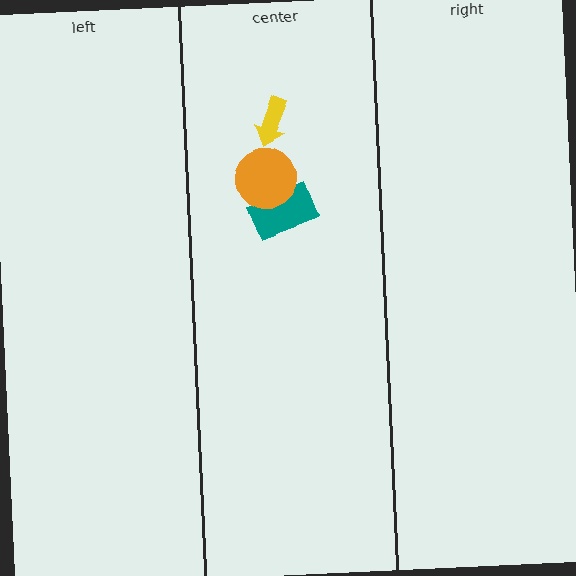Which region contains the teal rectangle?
The center region.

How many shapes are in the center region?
3.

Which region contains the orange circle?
The center region.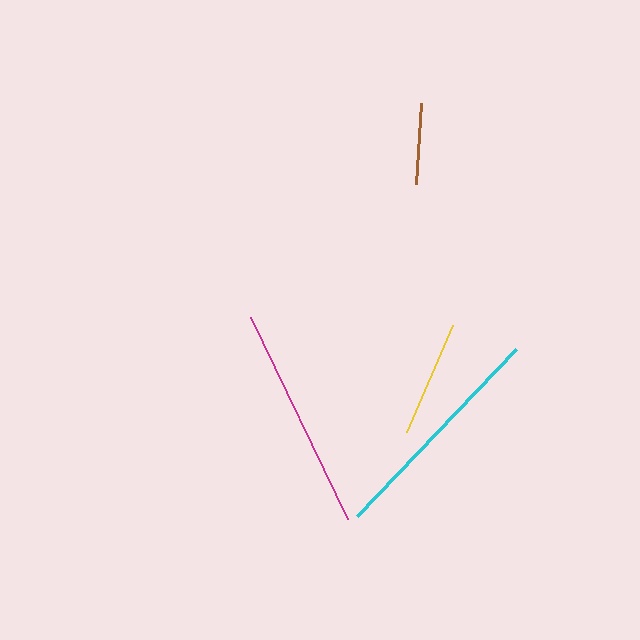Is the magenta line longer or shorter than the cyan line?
The cyan line is longer than the magenta line.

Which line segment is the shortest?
The brown line is the shortest at approximately 81 pixels.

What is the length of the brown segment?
The brown segment is approximately 81 pixels long.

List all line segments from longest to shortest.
From longest to shortest: cyan, magenta, yellow, brown.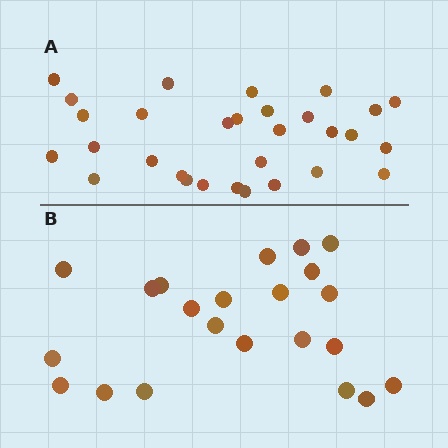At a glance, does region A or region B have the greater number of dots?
Region A (the top region) has more dots.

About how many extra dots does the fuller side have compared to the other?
Region A has roughly 8 or so more dots than region B.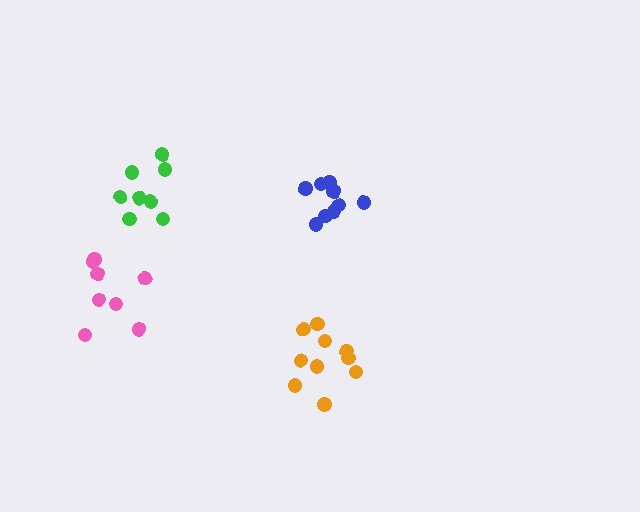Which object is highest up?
The green cluster is topmost.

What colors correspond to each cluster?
The clusters are colored: green, orange, pink, blue.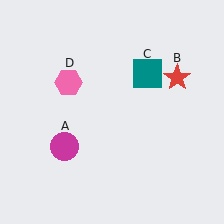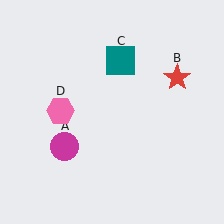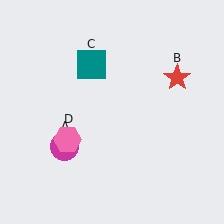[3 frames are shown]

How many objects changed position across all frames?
2 objects changed position: teal square (object C), pink hexagon (object D).